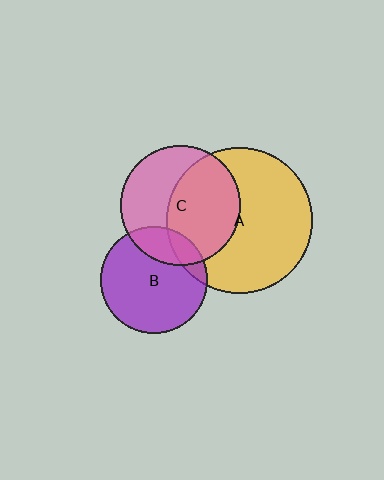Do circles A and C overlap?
Yes.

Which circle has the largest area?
Circle A (yellow).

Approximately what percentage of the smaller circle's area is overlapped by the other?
Approximately 55%.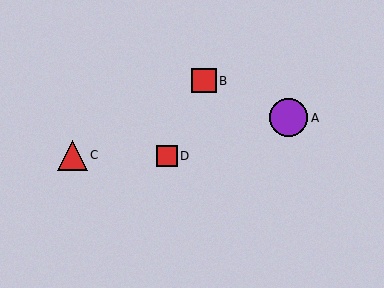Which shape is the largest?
The purple circle (labeled A) is the largest.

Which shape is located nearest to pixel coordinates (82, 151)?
The red triangle (labeled C) at (72, 155) is nearest to that location.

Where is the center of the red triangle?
The center of the red triangle is at (72, 155).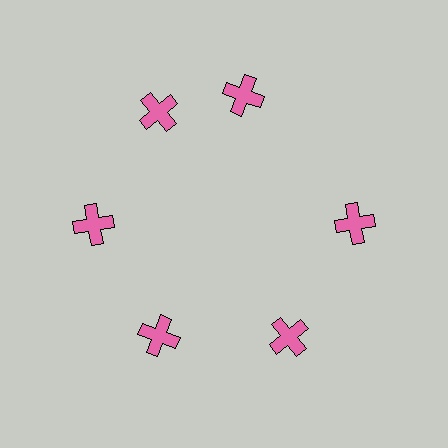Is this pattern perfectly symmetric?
No. The 6 pink crosses are arranged in a ring, but one element near the 1 o'clock position is rotated out of alignment along the ring, breaking the 6-fold rotational symmetry.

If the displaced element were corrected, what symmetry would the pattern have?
It would have 6-fold rotational symmetry — the pattern would map onto itself every 60 degrees.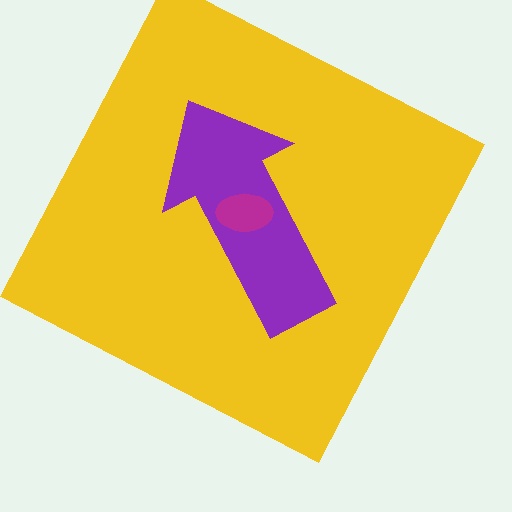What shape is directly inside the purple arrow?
The magenta ellipse.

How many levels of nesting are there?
3.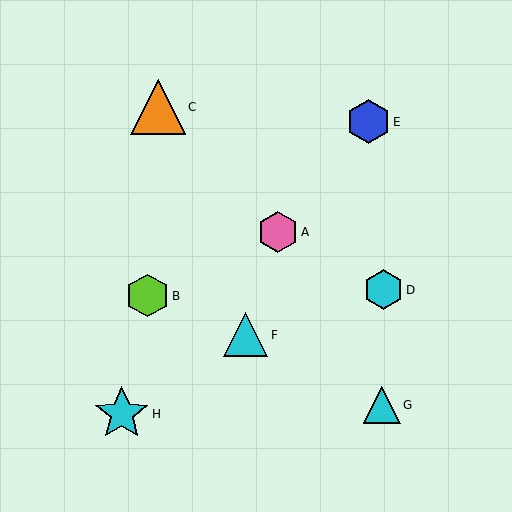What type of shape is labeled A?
Shape A is a pink hexagon.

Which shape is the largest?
The orange triangle (labeled C) is the largest.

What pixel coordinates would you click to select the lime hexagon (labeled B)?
Click at (147, 296) to select the lime hexagon B.